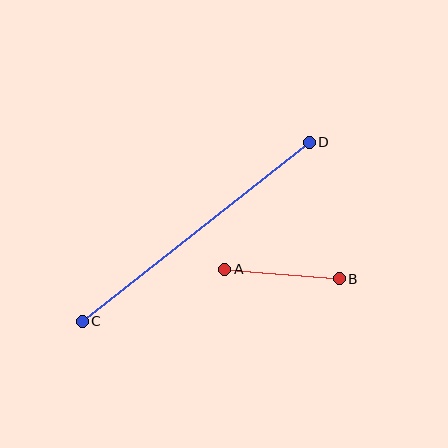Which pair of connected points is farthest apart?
Points C and D are farthest apart.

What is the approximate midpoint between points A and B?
The midpoint is at approximately (282, 274) pixels.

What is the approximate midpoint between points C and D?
The midpoint is at approximately (196, 232) pixels.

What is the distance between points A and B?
The distance is approximately 115 pixels.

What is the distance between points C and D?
The distance is approximately 289 pixels.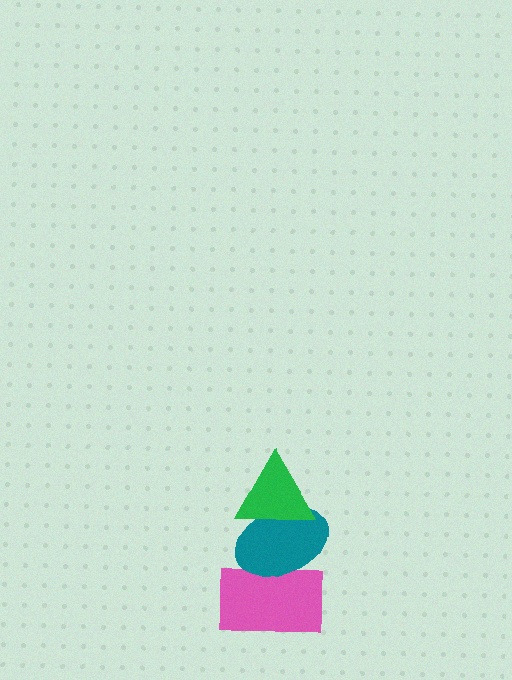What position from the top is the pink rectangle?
The pink rectangle is 3rd from the top.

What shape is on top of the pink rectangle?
The teal ellipse is on top of the pink rectangle.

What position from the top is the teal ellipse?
The teal ellipse is 2nd from the top.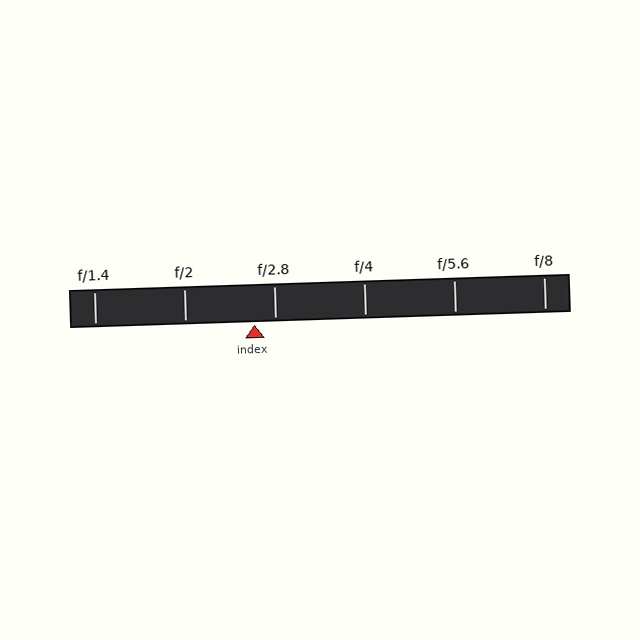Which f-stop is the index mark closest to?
The index mark is closest to f/2.8.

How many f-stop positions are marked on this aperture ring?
There are 6 f-stop positions marked.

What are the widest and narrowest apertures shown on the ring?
The widest aperture shown is f/1.4 and the narrowest is f/8.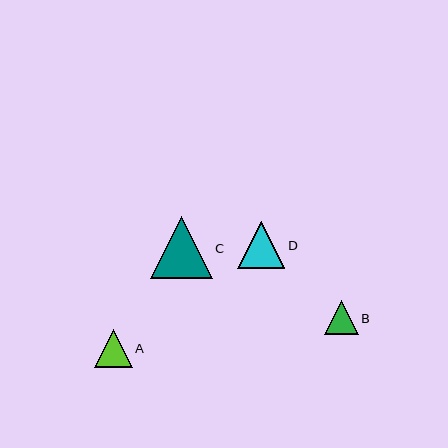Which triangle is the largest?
Triangle C is the largest with a size of approximately 62 pixels.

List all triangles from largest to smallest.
From largest to smallest: C, D, A, B.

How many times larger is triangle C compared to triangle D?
Triangle C is approximately 1.3 times the size of triangle D.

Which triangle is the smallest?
Triangle B is the smallest with a size of approximately 34 pixels.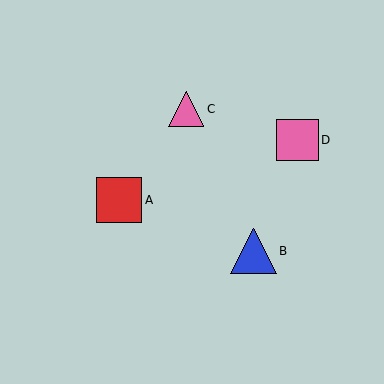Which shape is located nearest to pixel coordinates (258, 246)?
The blue triangle (labeled B) at (253, 251) is nearest to that location.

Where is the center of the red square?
The center of the red square is at (119, 200).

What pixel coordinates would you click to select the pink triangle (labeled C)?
Click at (186, 109) to select the pink triangle C.